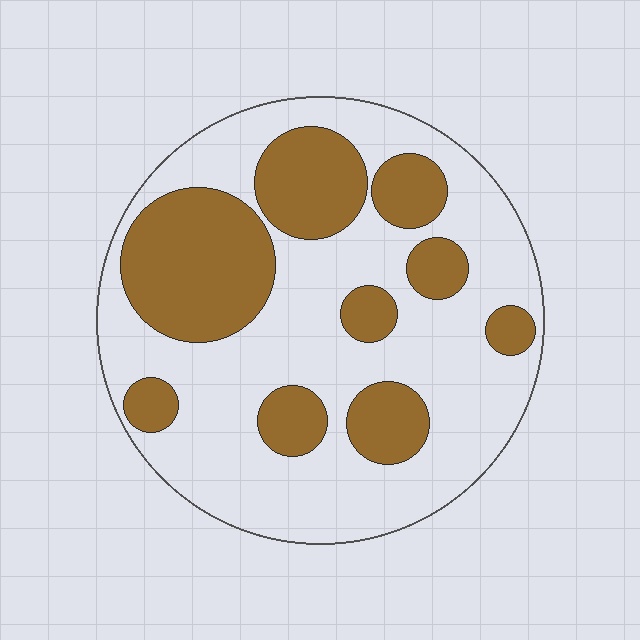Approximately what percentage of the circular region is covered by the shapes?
Approximately 35%.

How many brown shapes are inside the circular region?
9.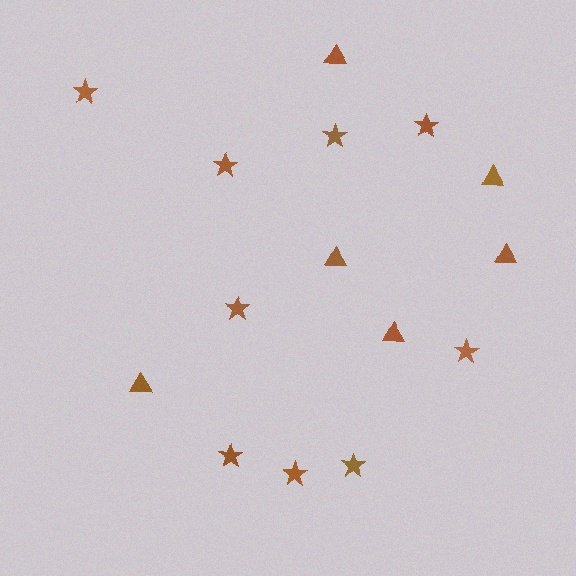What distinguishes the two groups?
There are 2 groups: one group of stars (9) and one group of triangles (6).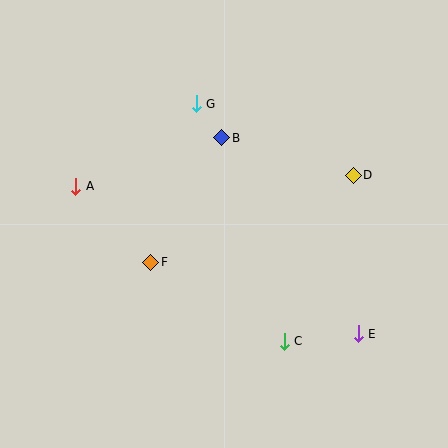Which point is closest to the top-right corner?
Point D is closest to the top-right corner.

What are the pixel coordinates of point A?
Point A is at (76, 186).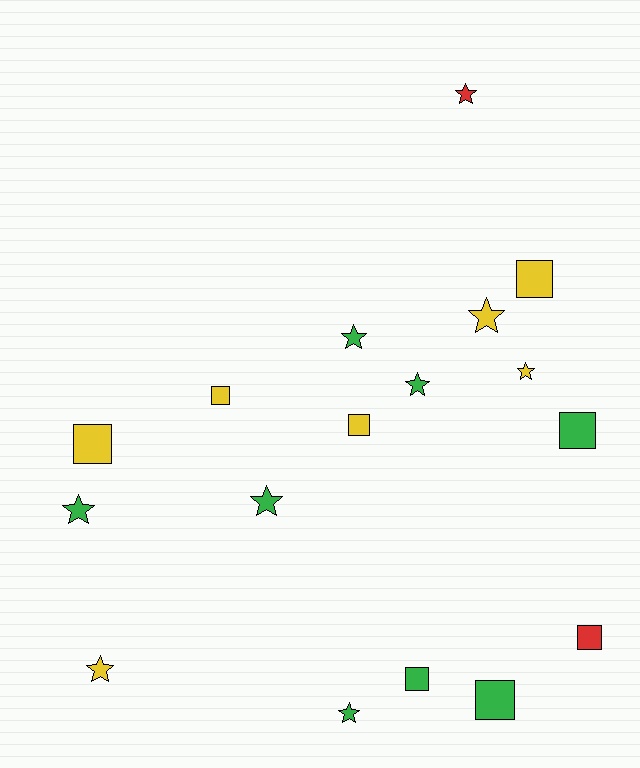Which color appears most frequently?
Green, with 8 objects.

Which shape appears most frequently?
Star, with 9 objects.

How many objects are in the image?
There are 17 objects.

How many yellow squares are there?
There are 4 yellow squares.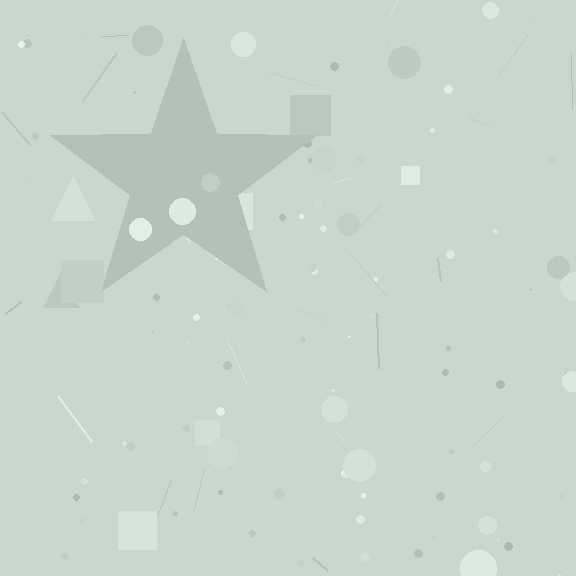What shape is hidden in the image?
A star is hidden in the image.